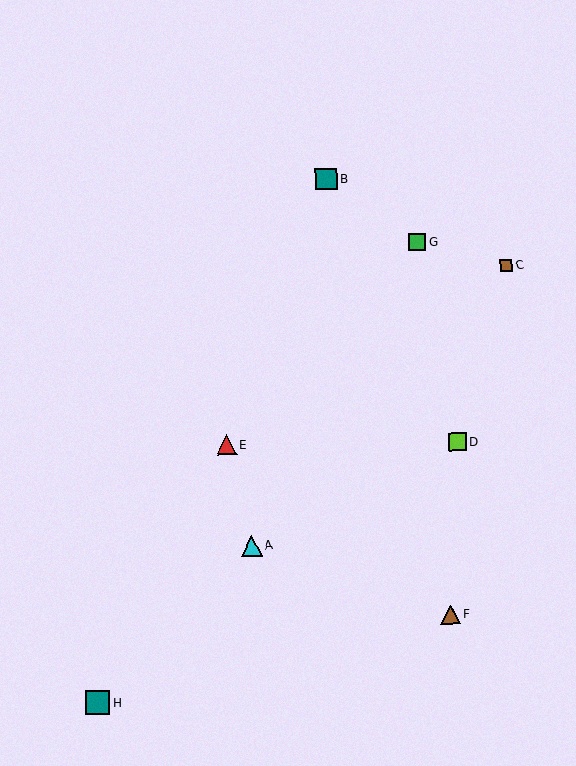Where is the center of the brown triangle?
The center of the brown triangle is at (450, 614).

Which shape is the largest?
The teal square (labeled H) is the largest.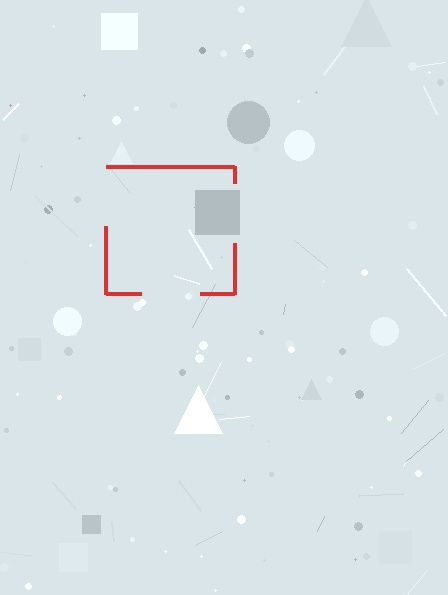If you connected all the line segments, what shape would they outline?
They would outline a square.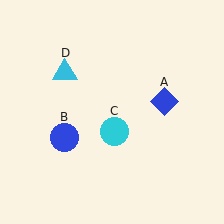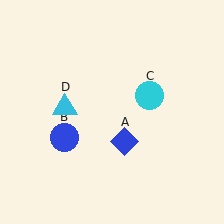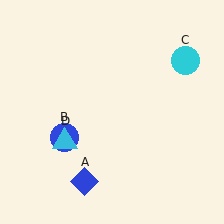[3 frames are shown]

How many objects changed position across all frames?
3 objects changed position: blue diamond (object A), cyan circle (object C), cyan triangle (object D).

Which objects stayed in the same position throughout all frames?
Blue circle (object B) remained stationary.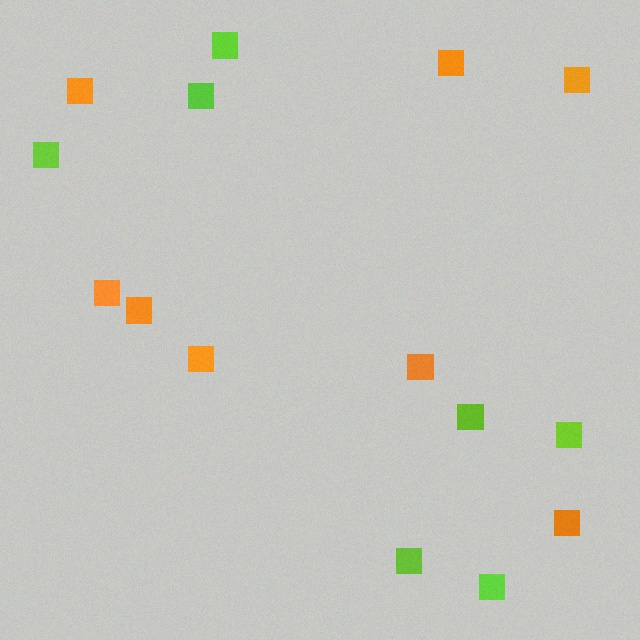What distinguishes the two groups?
There are 2 groups: one group of lime squares (7) and one group of orange squares (8).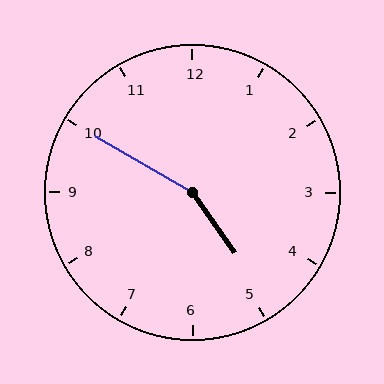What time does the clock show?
4:50.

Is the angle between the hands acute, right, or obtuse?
It is obtuse.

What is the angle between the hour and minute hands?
Approximately 155 degrees.